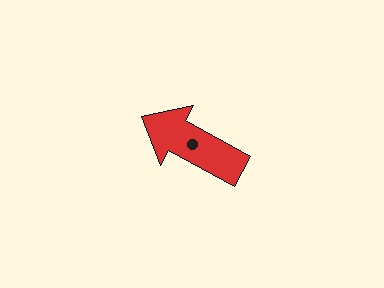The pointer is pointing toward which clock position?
Roughly 10 o'clock.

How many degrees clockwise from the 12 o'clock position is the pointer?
Approximately 298 degrees.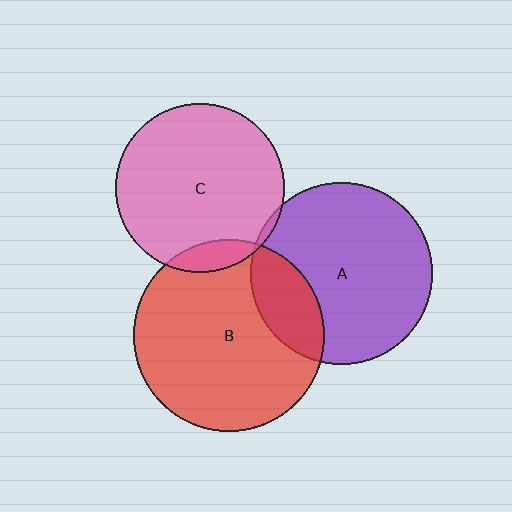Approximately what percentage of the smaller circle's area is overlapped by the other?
Approximately 20%.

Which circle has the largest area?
Circle B (red).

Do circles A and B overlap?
Yes.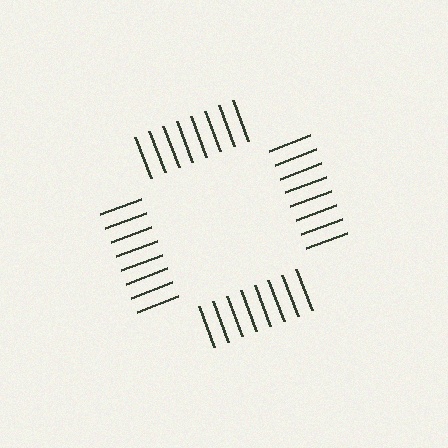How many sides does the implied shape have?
4 sides — the line-ends trace a square.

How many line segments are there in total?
32 — 8 along each of the 4 edges.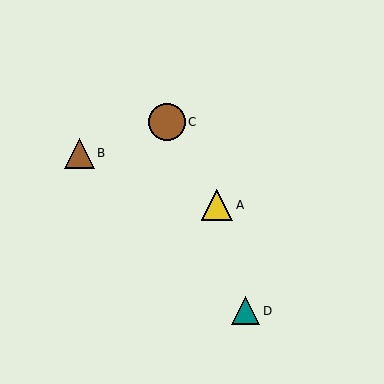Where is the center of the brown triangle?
The center of the brown triangle is at (79, 153).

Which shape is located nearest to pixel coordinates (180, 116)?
The brown circle (labeled C) at (167, 122) is nearest to that location.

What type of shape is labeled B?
Shape B is a brown triangle.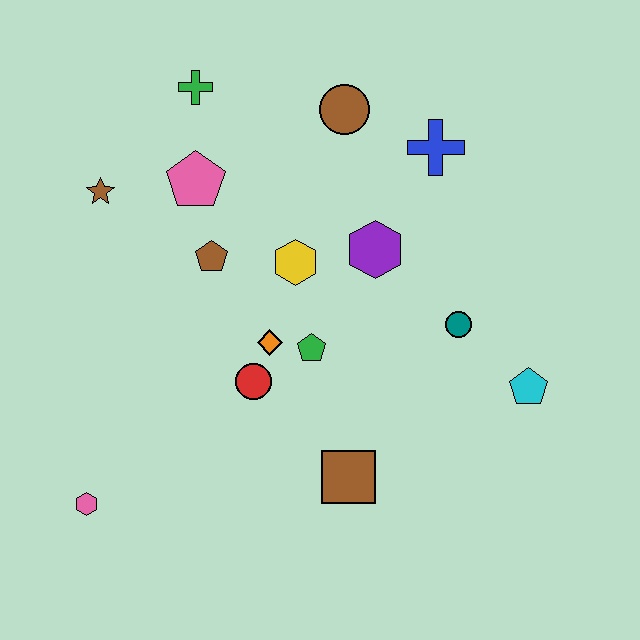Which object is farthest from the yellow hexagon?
The pink hexagon is farthest from the yellow hexagon.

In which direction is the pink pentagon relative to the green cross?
The pink pentagon is below the green cross.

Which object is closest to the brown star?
The pink pentagon is closest to the brown star.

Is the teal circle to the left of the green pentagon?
No